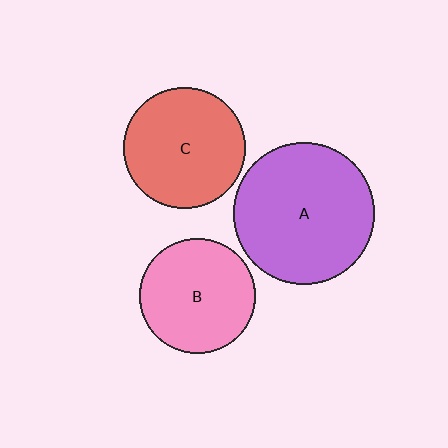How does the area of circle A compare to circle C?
Approximately 1.4 times.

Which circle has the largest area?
Circle A (purple).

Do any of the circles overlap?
No, none of the circles overlap.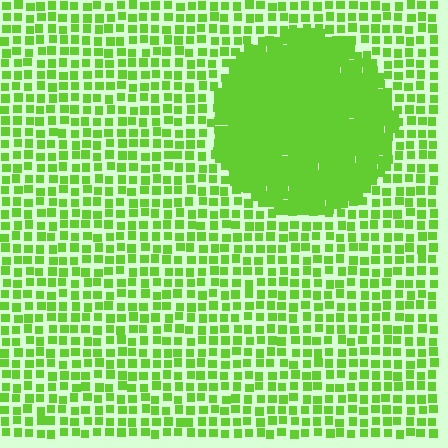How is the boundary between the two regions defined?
The boundary is defined by a change in element density (approximately 2.4x ratio). All elements are the same color, size, and shape.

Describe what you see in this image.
The image contains small lime elements arranged at two different densities. A circle-shaped region is visible where the elements are more densely packed than the surrounding area.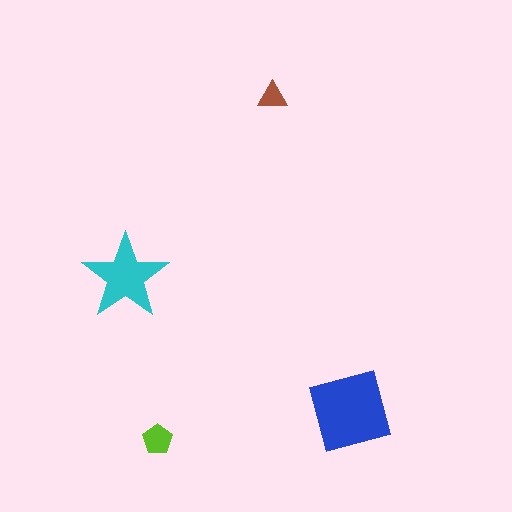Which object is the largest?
The blue diamond.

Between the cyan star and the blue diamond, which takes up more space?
The blue diamond.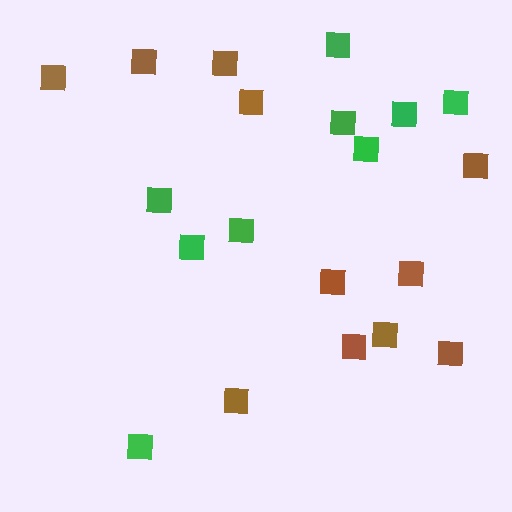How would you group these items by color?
There are 2 groups: one group of brown squares (11) and one group of green squares (9).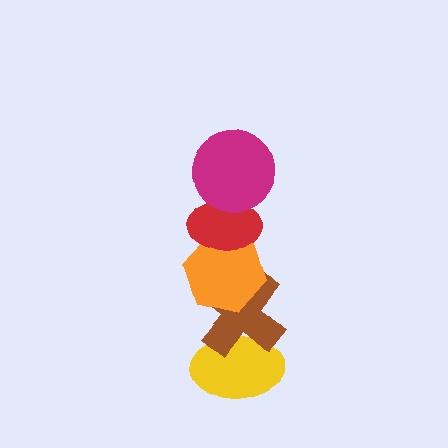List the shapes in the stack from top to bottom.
From top to bottom: the magenta circle, the red ellipse, the orange hexagon, the brown cross, the yellow ellipse.